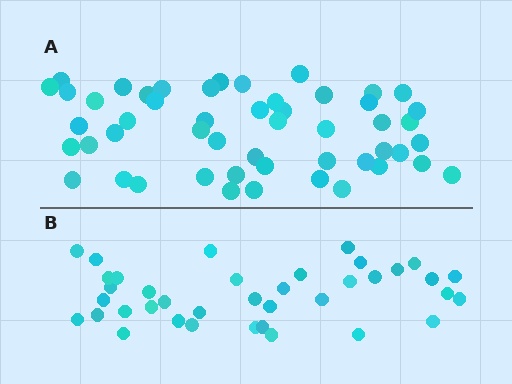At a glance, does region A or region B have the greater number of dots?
Region A (the top region) has more dots.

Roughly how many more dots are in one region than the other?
Region A has approximately 15 more dots than region B.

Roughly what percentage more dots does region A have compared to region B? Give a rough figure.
About 35% more.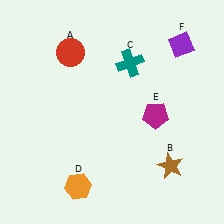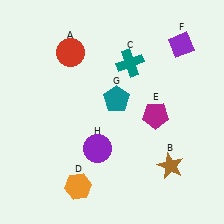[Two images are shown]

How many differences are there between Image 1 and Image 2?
There are 2 differences between the two images.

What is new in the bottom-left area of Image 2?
A purple circle (H) was added in the bottom-left area of Image 2.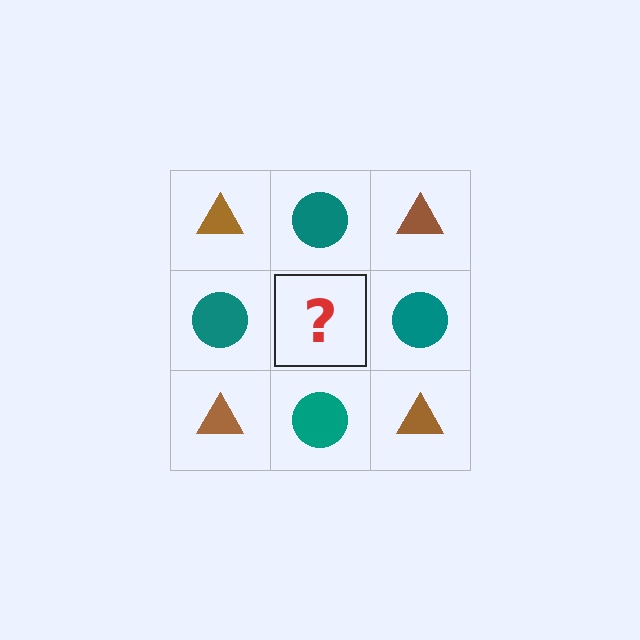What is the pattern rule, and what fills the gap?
The rule is that it alternates brown triangle and teal circle in a checkerboard pattern. The gap should be filled with a brown triangle.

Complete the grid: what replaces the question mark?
The question mark should be replaced with a brown triangle.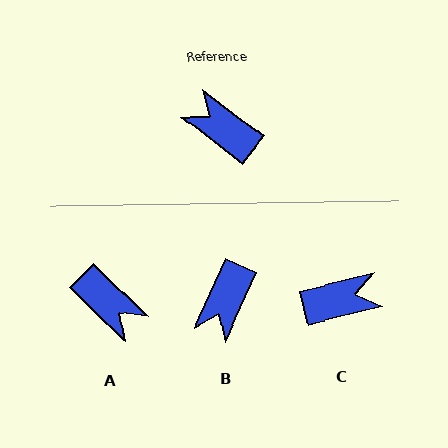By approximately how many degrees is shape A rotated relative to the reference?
Approximately 174 degrees counter-clockwise.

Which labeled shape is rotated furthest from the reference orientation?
A, about 174 degrees away.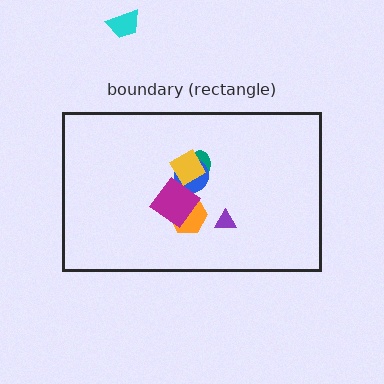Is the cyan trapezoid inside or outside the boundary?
Outside.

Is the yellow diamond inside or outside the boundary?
Inside.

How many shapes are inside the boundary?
6 inside, 1 outside.